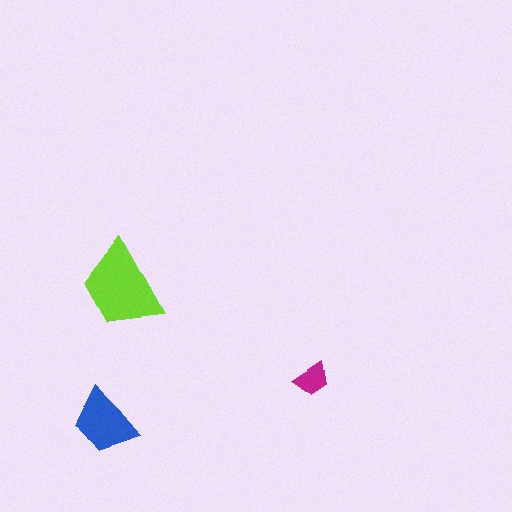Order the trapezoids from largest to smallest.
the lime one, the blue one, the magenta one.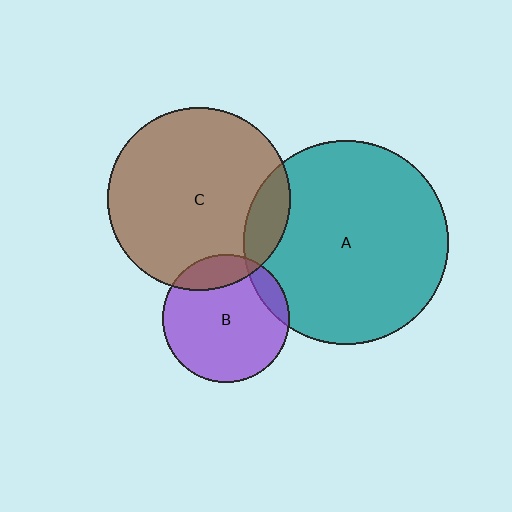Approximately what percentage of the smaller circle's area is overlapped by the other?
Approximately 15%.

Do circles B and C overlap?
Yes.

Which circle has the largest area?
Circle A (teal).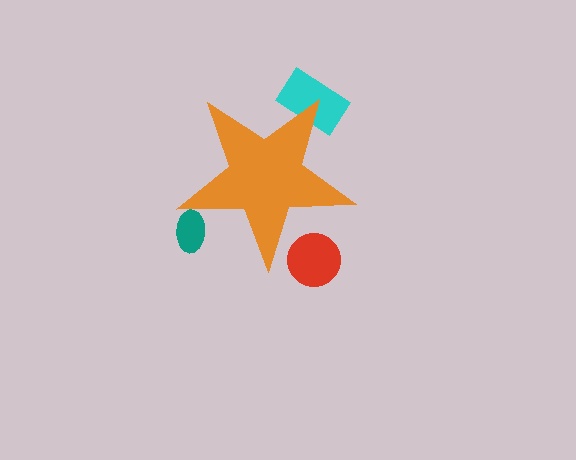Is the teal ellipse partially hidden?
Yes, the teal ellipse is partially hidden behind the orange star.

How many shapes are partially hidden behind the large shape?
3 shapes are partially hidden.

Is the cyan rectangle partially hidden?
Yes, the cyan rectangle is partially hidden behind the orange star.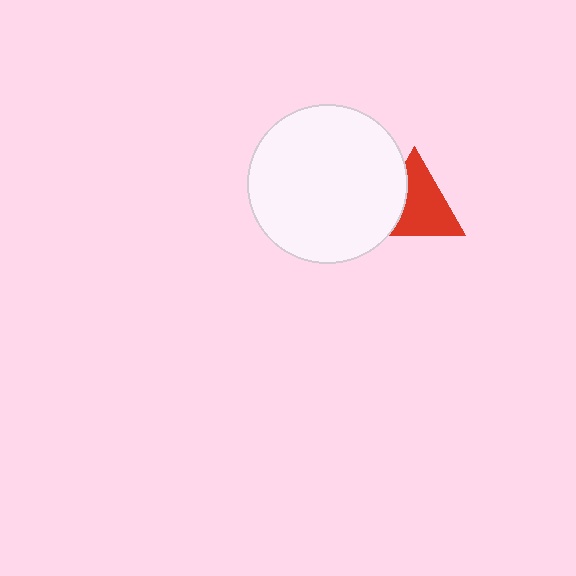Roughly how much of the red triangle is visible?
Most of it is visible (roughly 69%).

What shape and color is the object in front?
The object in front is a white circle.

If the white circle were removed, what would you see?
You would see the complete red triangle.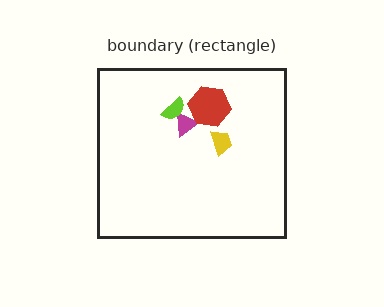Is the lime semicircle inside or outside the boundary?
Inside.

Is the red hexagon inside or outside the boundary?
Inside.